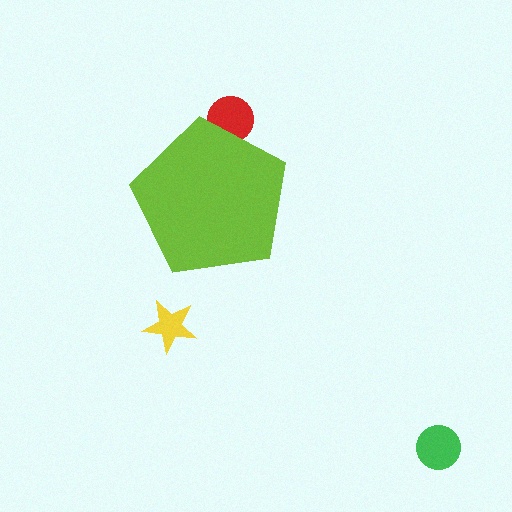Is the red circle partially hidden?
Yes, the red circle is partially hidden behind the lime pentagon.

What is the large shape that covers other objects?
A lime pentagon.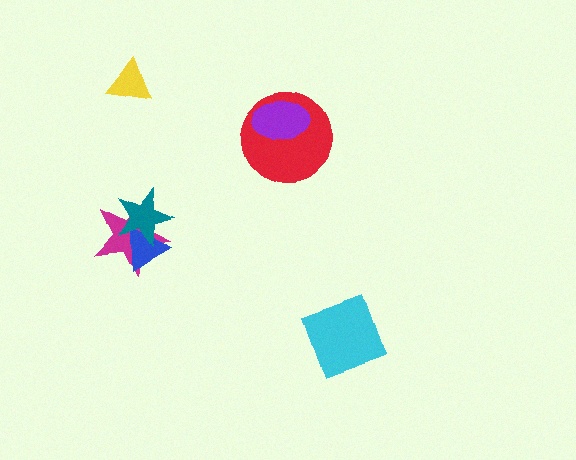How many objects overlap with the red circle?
1 object overlaps with the red circle.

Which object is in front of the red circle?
The purple ellipse is in front of the red circle.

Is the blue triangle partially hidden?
Yes, it is partially covered by another shape.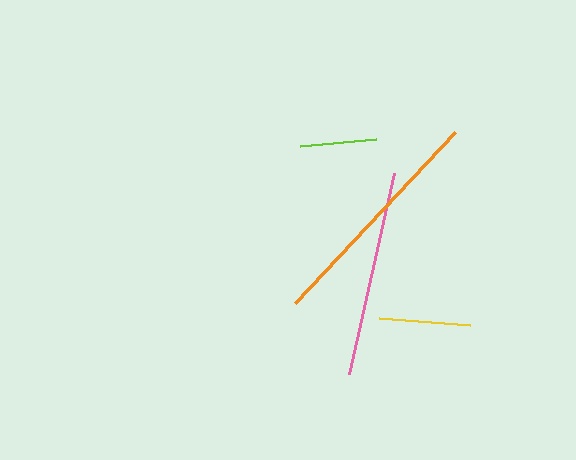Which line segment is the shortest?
The lime line is the shortest at approximately 77 pixels.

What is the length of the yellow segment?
The yellow segment is approximately 91 pixels long.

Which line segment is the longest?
The orange line is the longest at approximately 233 pixels.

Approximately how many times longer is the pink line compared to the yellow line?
The pink line is approximately 2.3 times the length of the yellow line.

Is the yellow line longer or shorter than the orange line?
The orange line is longer than the yellow line.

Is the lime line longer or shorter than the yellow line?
The yellow line is longer than the lime line.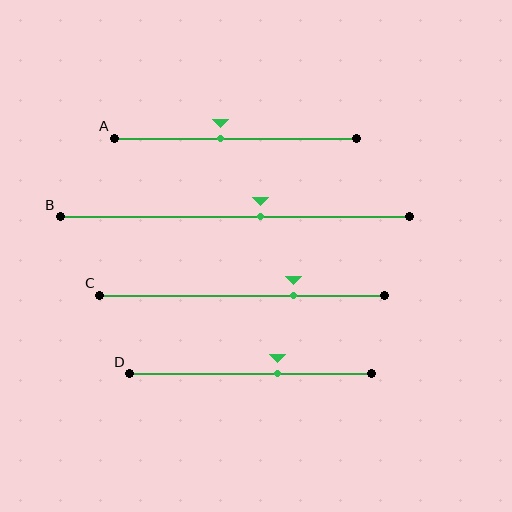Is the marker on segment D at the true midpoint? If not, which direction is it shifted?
No, the marker on segment D is shifted to the right by about 11% of the segment length.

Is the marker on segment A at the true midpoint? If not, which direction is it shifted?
No, the marker on segment A is shifted to the left by about 6% of the segment length.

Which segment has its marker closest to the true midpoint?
Segment A has its marker closest to the true midpoint.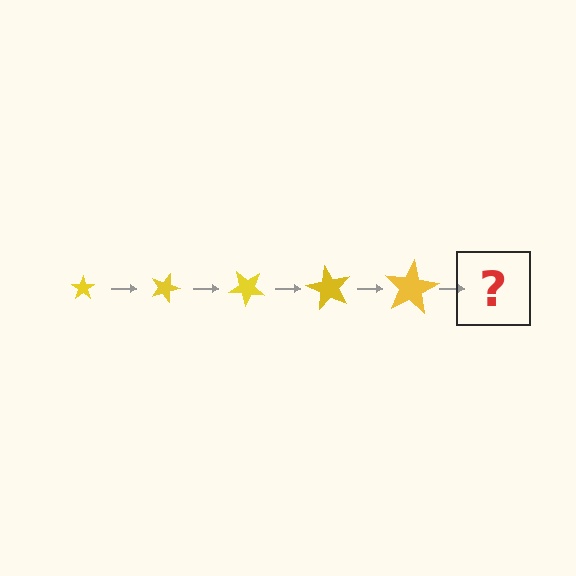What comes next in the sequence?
The next element should be a star, larger than the previous one and rotated 100 degrees from the start.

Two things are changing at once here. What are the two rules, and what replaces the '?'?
The two rules are that the star grows larger each step and it rotates 20 degrees each step. The '?' should be a star, larger than the previous one and rotated 100 degrees from the start.